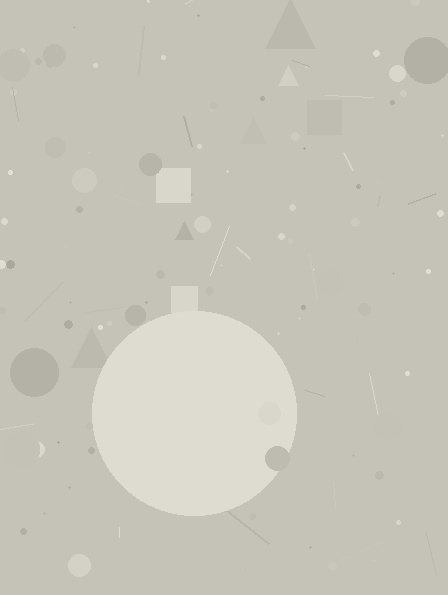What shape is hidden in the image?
A circle is hidden in the image.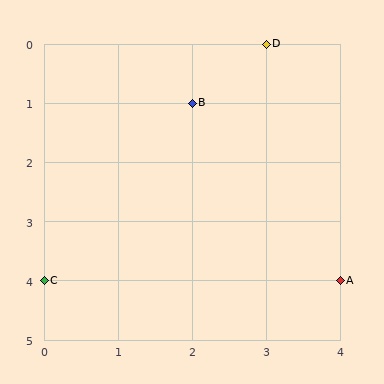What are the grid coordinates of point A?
Point A is at grid coordinates (4, 4).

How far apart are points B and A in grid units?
Points B and A are 2 columns and 3 rows apart (about 3.6 grid units diagonally).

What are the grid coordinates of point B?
Point B is at grid coordinates (2, 1).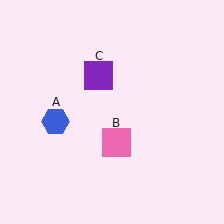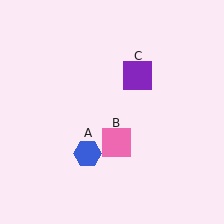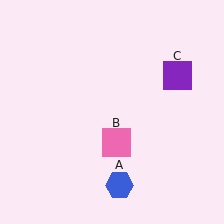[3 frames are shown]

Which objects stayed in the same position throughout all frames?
Pink square (object B) remained stationary.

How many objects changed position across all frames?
2 objects changed position: blue hexagon (object A), purple square (object C).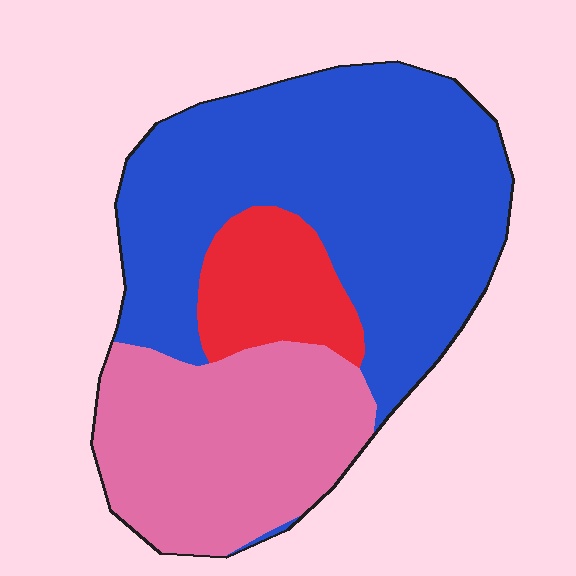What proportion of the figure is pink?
Pink covers 32% of the figure.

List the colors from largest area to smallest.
From largest to smallest: blue, pink, red.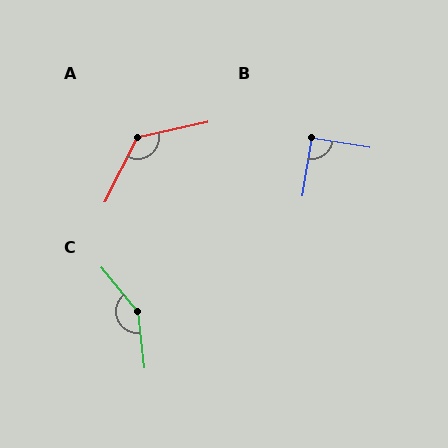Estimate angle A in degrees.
Approximately 129 degrees.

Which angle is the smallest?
B, at approximately 90 degrees.